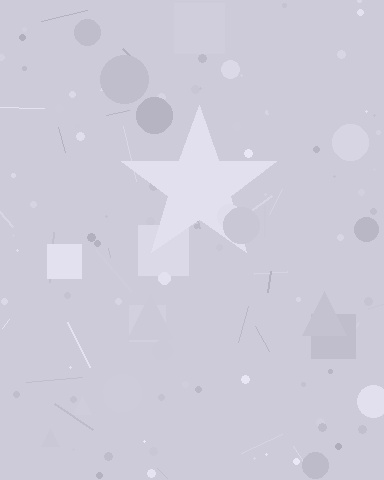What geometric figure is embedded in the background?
A star is embedded in the background.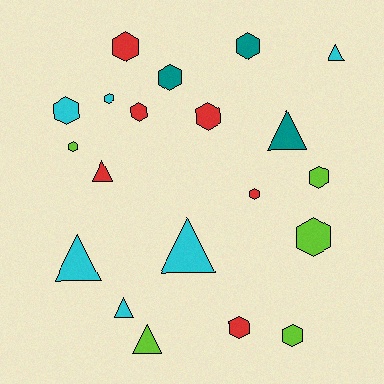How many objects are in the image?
There are 20 objects.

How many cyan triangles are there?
There are 4 cyan triangles.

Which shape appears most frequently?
Hexagon, with 13 objects.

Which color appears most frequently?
Cyan, with 6 objects.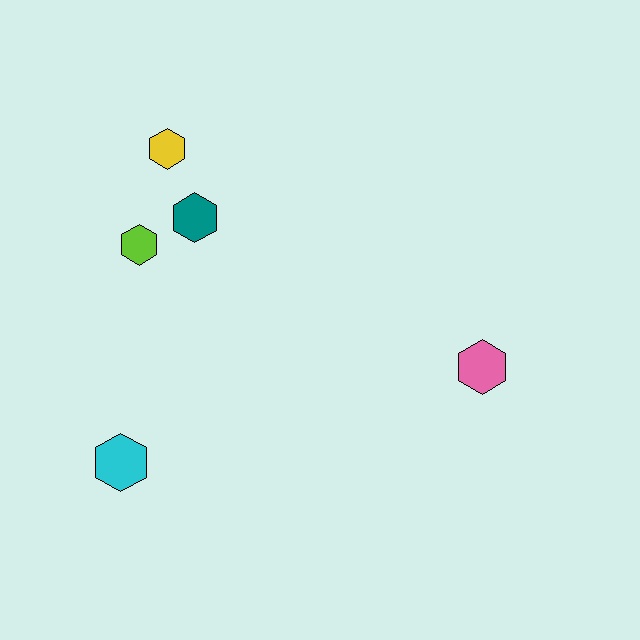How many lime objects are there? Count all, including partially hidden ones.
There is 1 lime object.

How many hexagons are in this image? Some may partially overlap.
There are 5 hexagons.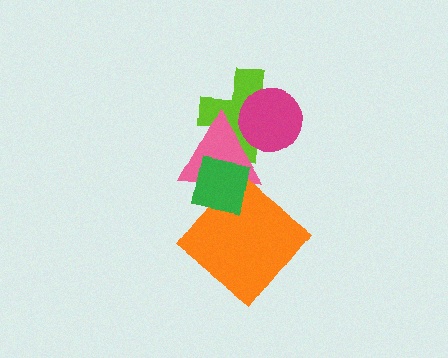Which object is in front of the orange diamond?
The green square is in front of the orange diamond.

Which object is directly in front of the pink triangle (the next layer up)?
The orange diamond is directly in front of the pink triangle.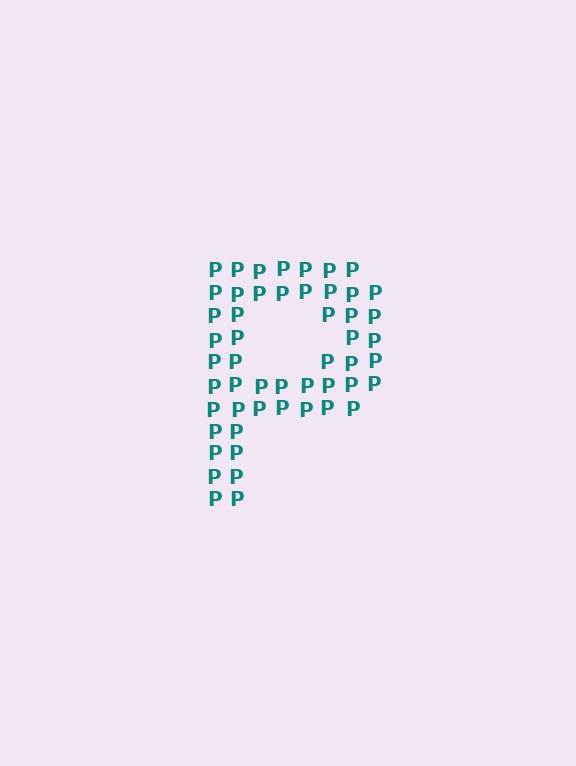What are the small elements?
The small elements are letter P's.